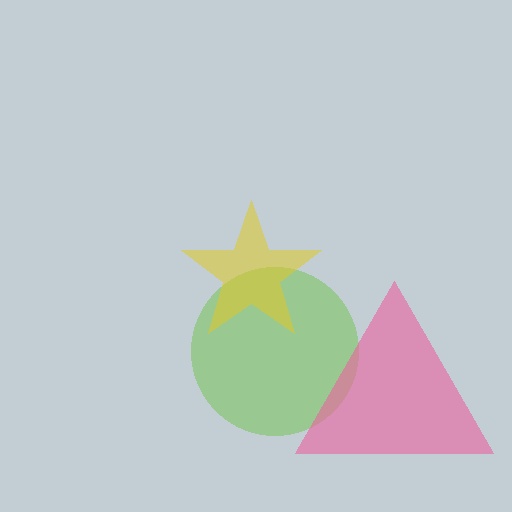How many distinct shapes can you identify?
There are 3 distinct shapes: a lime circle, a yellow star, a pink triangle.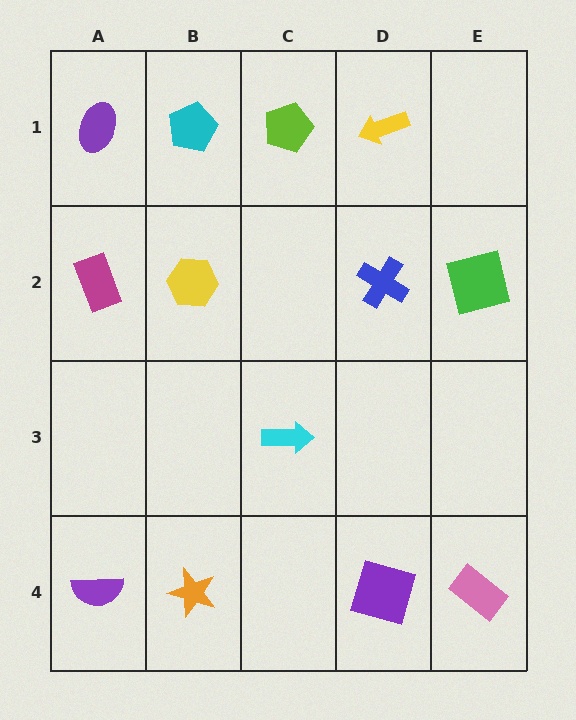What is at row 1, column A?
A purple ellipse.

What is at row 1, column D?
A yellow arrow.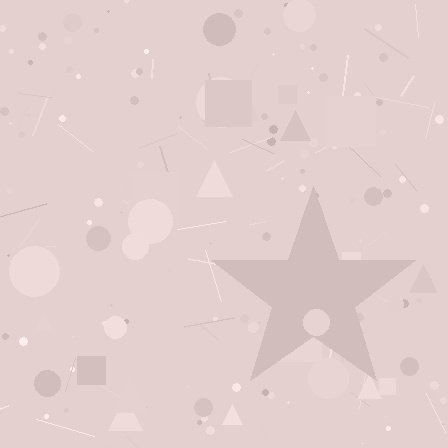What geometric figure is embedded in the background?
A star is embedded in the background.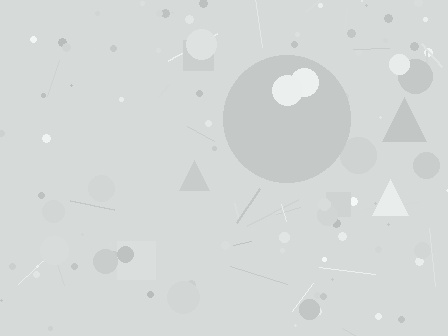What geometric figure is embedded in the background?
A circle is embedded in the background.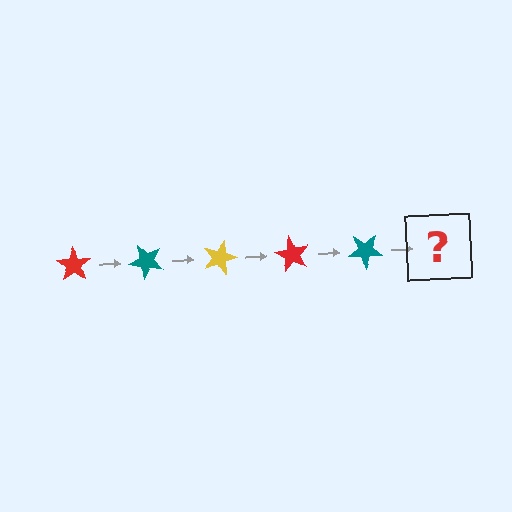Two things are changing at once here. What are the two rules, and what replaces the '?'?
The two rules are that it rotates 45 degrees each step and the color cycles through red, teal, and yellow. The '?' should be a yellow star, rotated 225 degrees from the start.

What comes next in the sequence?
The next element should be a yellow star, rotated 225 degrees from the start.